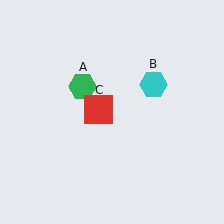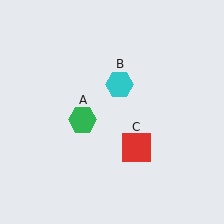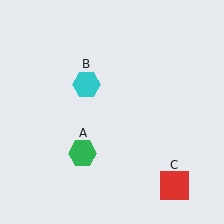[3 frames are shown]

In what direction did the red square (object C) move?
The red square (object C) moved down and to the right.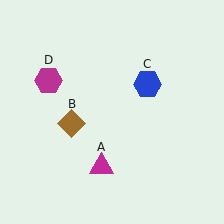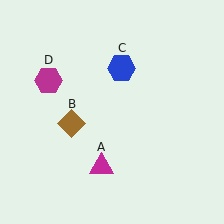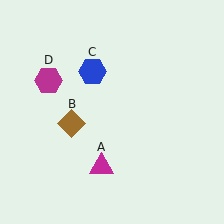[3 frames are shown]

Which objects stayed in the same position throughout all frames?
Magenta triangle (object A) and brown diamond (object B) and magenta hexagon (object D) remained stationary.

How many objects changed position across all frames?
1 object changed position: blue hexagon (object C).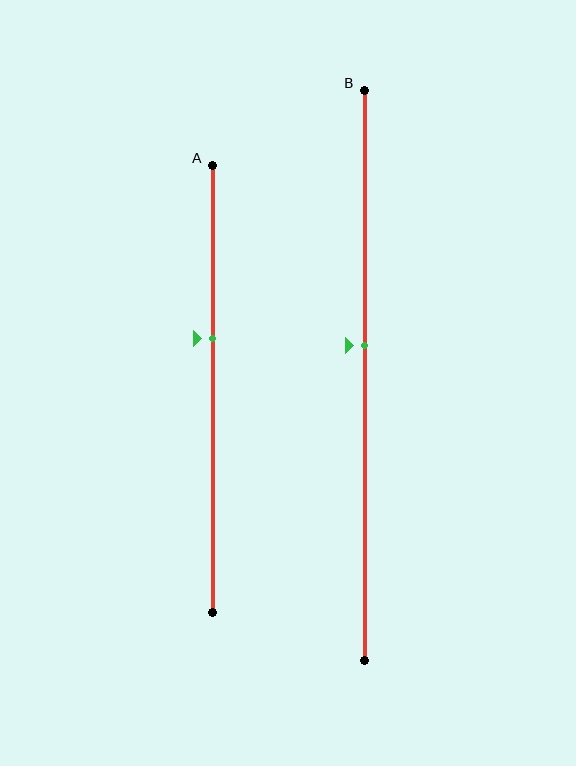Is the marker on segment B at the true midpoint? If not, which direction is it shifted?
No, the marker on segment B is shifted upward by about 5% of the segment length.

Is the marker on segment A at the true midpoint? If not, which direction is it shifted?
No, the marker on segment A is shifted upward by about 11% of the segment length.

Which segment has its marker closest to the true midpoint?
Segment B has its marker closest to the true midpoint.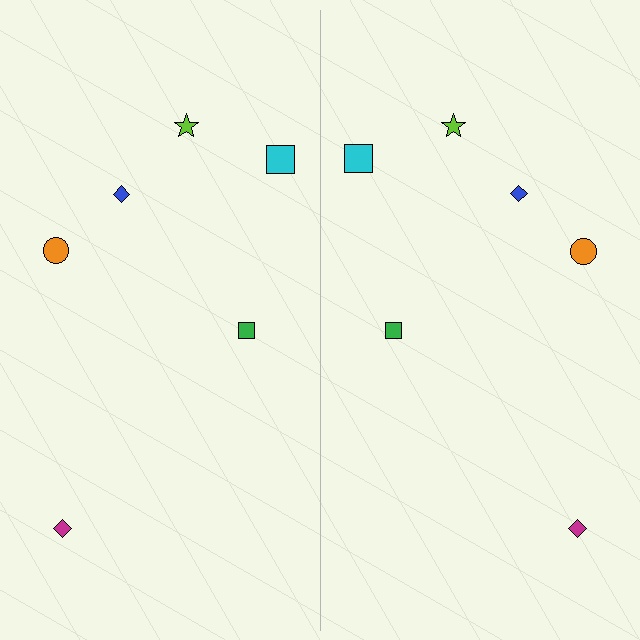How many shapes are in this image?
There are 12 shapes in this image.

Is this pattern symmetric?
Yes, this pattern has bilateral (reflection) symmetry.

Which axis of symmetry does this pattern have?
The pattern has a vertical axis of symmetry running through the center of the image.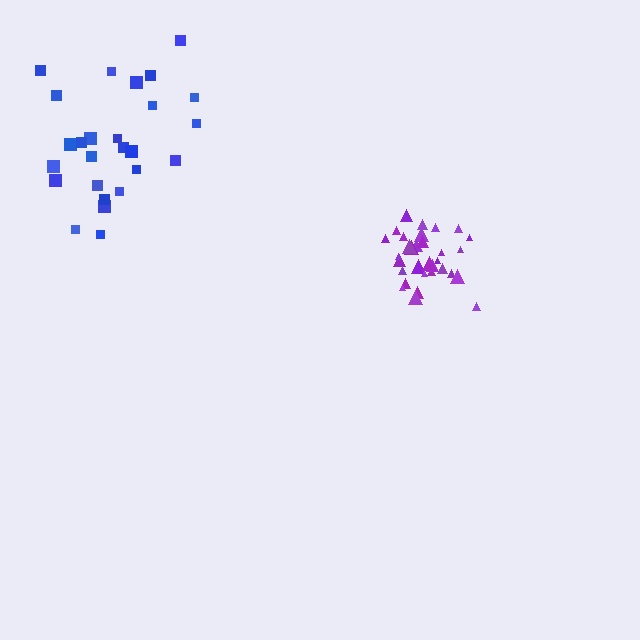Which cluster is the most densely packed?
Purple.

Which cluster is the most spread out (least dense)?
Blue.